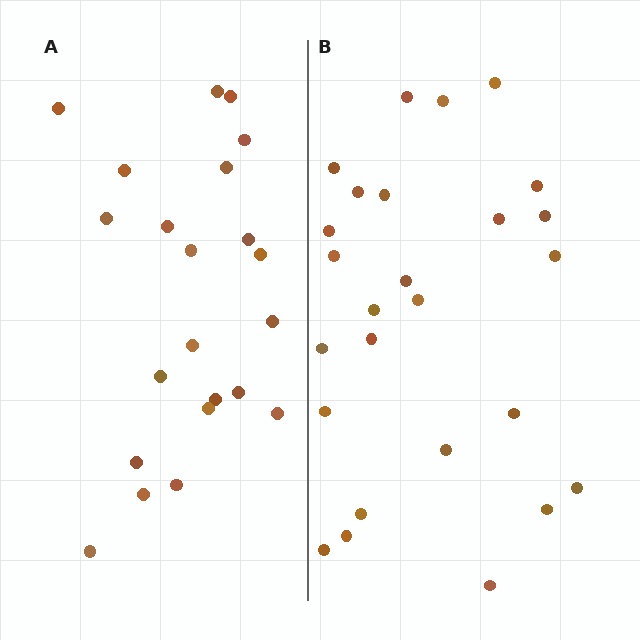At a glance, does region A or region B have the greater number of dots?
Region B (the right region) has more dots.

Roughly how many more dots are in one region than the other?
Region B has about 4 more dots than region A.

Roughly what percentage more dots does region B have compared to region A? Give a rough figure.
About 20% more.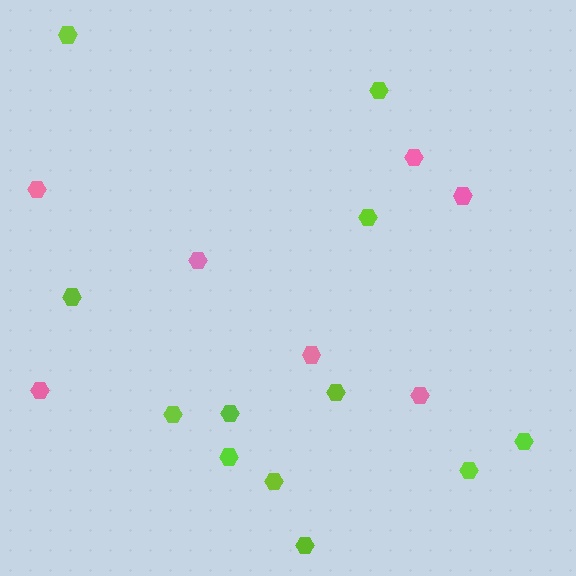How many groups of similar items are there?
There are 2 groups: one group of pink hexagons (7) and one group of lime hexagons (12).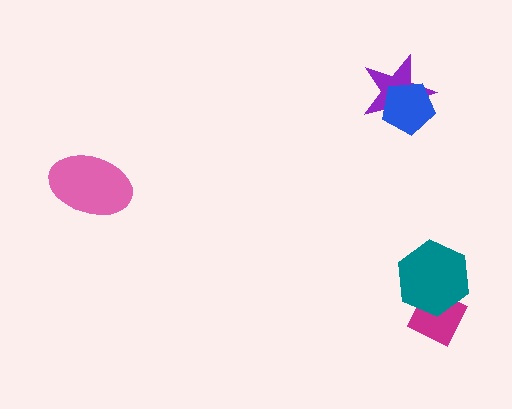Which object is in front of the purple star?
The blue pentagon is in front of the purple star.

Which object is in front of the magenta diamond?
The teal hexagon is in front of the magenta diamond.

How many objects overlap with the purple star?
1 object overlaps with the purple star.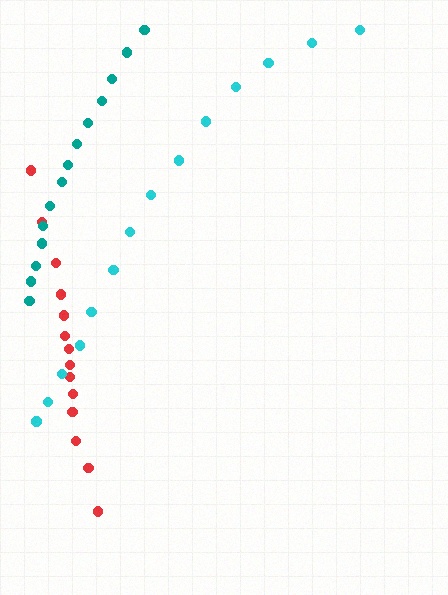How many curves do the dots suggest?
There are 3 distinct paths.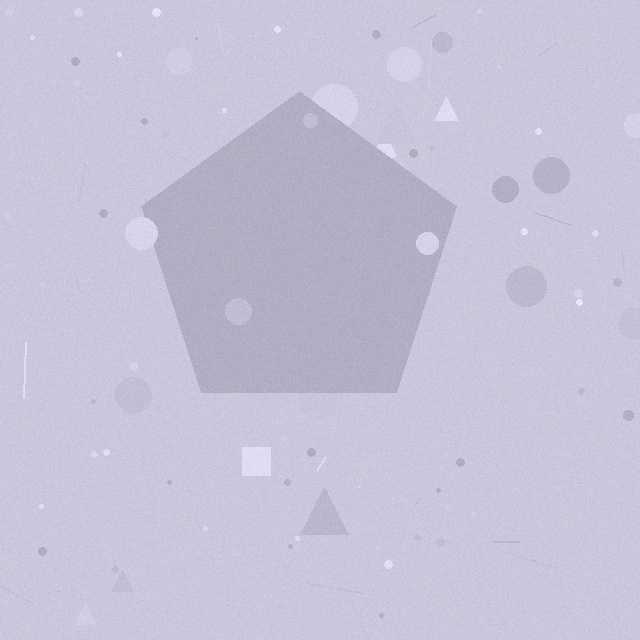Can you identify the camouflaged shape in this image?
The camouflaged shape is a pentagon.